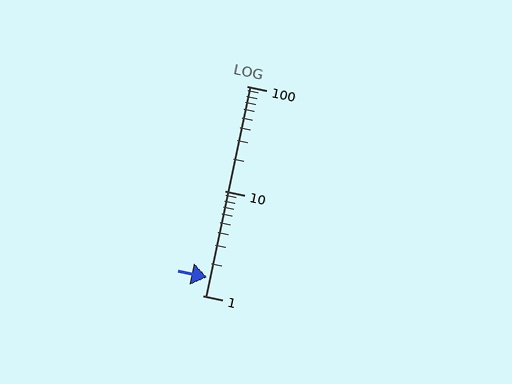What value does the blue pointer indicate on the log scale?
The pointer indicates approximately 1.5.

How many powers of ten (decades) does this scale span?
The scale spans 2 decades, from 1 to 100.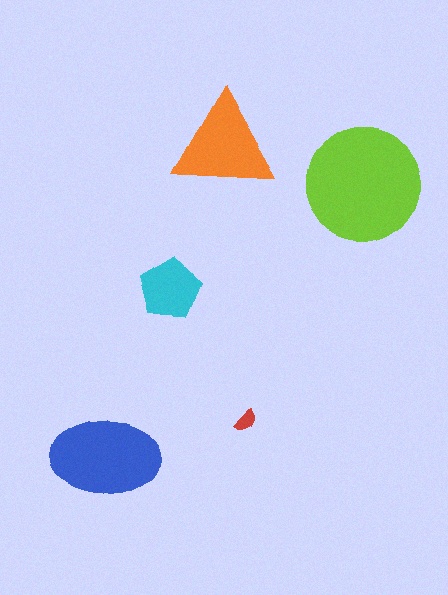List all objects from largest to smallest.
The lime circle, the blue ellipse, the orange triangle, the cyan pentagon, the red semicircle.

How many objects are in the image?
There are 5 objects in the image.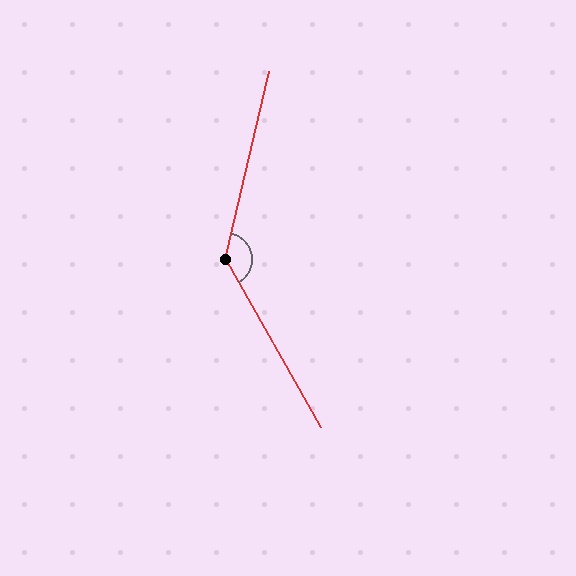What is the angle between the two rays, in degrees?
Approximately 137 degrees.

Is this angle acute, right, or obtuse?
It is obtuse.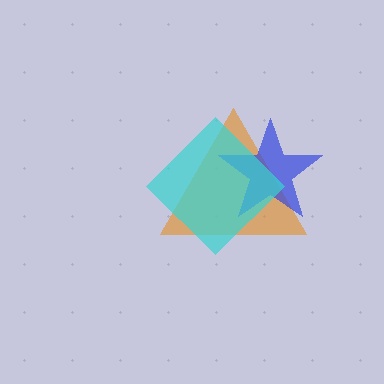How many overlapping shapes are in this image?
There are 3 overlapping shapes in the image.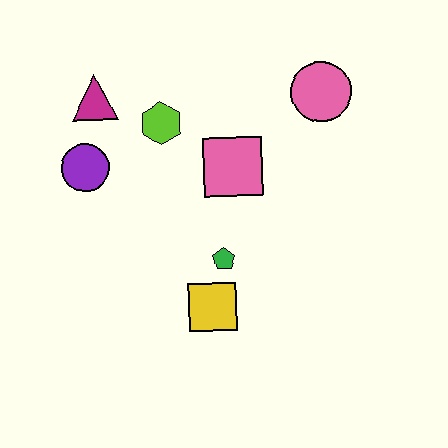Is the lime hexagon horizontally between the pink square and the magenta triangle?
Yes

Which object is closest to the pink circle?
The pink square is closest to the pink circle.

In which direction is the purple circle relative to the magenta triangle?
The purple circle is below the magenta triangle.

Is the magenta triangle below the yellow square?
No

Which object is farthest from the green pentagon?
The magenta triangle is farthest from the green pentagon.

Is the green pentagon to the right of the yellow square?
Yes